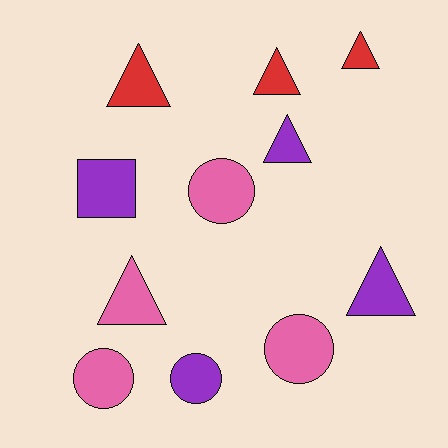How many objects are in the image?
There are 11 objects.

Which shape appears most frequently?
Triangle, with 6 objects.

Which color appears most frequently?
Purple, with 4 objects.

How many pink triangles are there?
There is 1 pink triangle.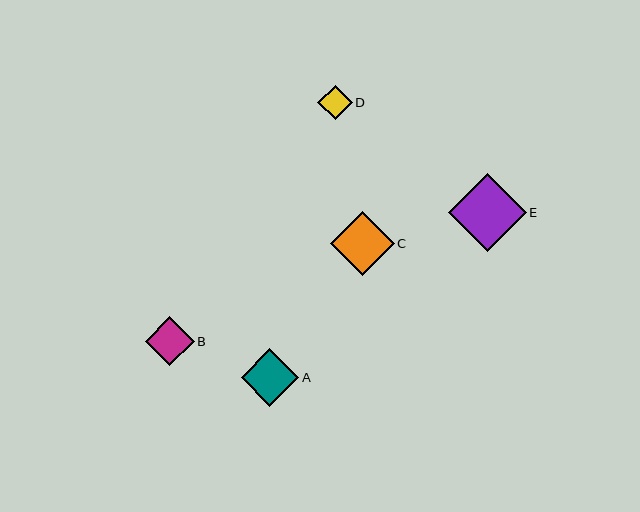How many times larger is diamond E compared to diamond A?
Diamond E is approximately 1.4 times the size of diamond A.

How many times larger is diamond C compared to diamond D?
Diamond C is approximately 1.8 times the size of diamond D.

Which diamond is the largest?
Diamond E is the largest with a size of approximately 78 pixels.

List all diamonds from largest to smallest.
From largest to smallest: E, C, A, B, D.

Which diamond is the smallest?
Diamond D is the smallest with a size of approximately 35 pixels.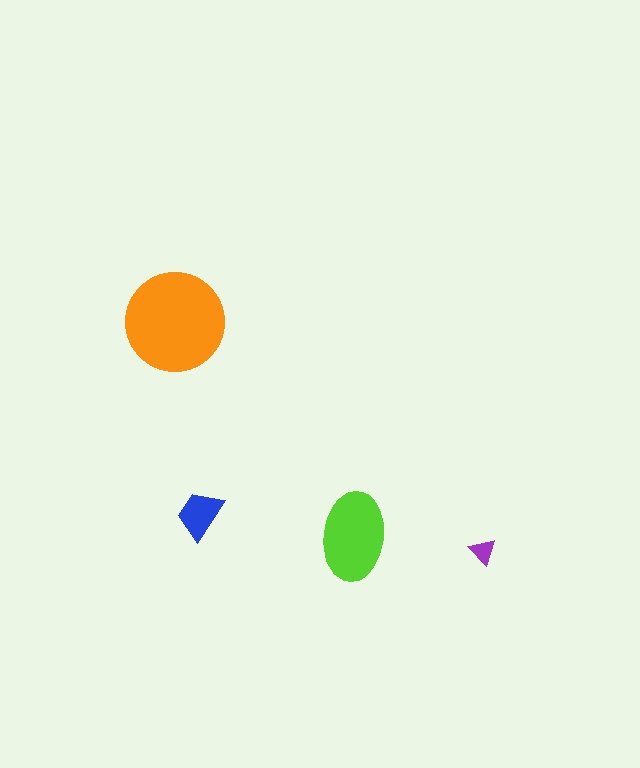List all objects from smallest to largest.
The purple triangle, the blue trapezoid, the lime ellipse, the orange circle.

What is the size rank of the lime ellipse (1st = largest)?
2nd.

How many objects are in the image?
There are 4 objects in the image.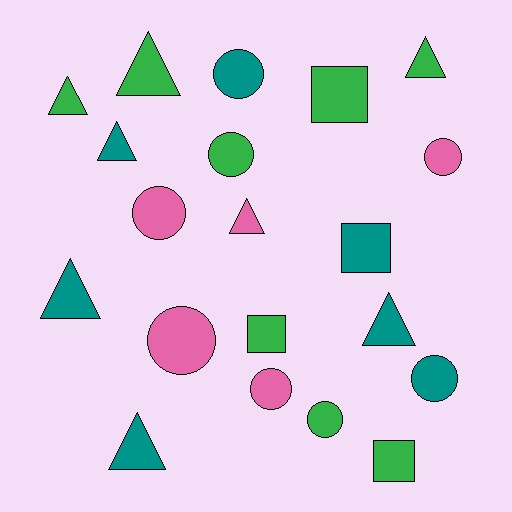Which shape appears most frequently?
Circle, with 8 objects.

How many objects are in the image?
There are 20 objects.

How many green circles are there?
There are 2 green circles.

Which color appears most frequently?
Green, with 8 objects.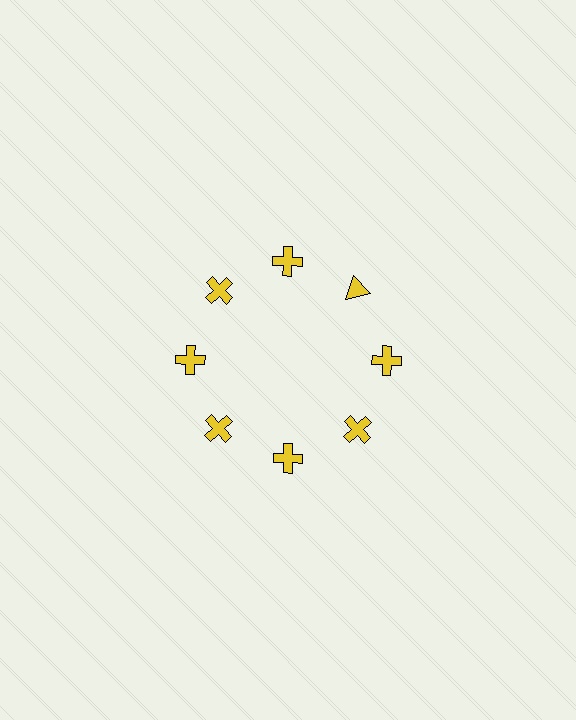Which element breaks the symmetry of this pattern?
The yellow triangle at roughly the 2 o'clock position breaks the symmetry. All other shapes are yellow crosses.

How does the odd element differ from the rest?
It has a different shape: triangle instead of cross.